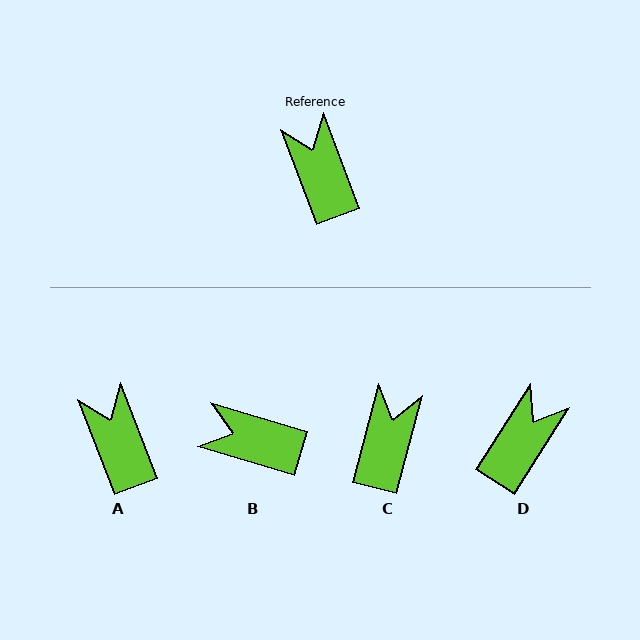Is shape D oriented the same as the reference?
No, it is off by about 53 degrees.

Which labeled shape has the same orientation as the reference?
A.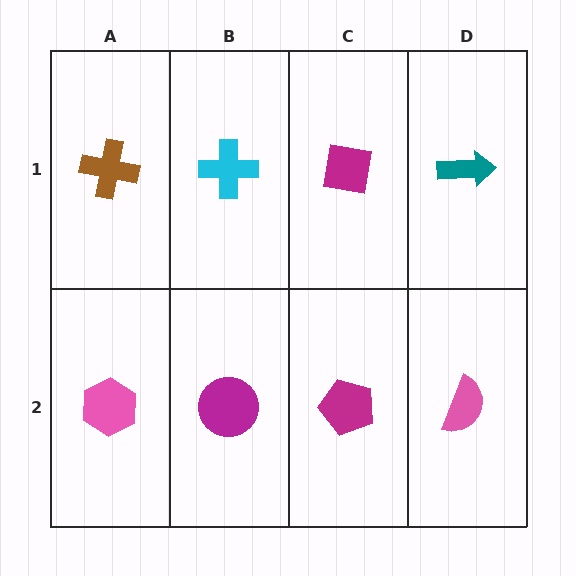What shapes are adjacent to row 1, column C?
A magenta pentagon (row 2, column C), a cyan cross (row 1, column B), a teal arrow (row 1, column D).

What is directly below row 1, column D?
A pink semicircle.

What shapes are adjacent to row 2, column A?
A brown cross (row 1, column A), a magenta circle (row 2, column B).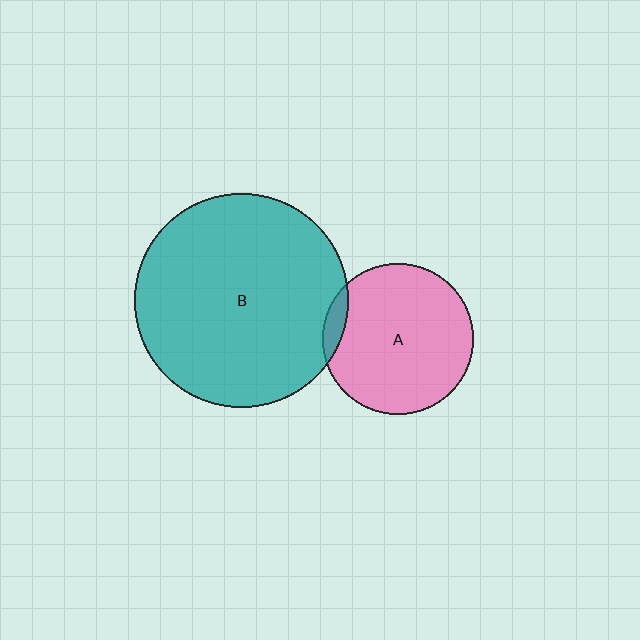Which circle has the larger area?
Circle B (teal).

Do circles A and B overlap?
Yes.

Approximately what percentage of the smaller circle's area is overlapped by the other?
Approximately 5%.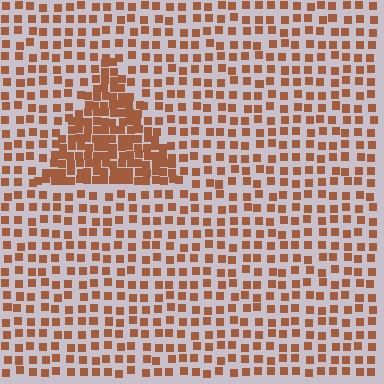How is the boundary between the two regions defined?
The boundary is defined by a change in element density (approximately 2.3x ratio). All elements are the same color, size, and shape.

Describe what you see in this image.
The image contains small brown elements arranged at two different densities. A triangle-shaped region is visible where the elements are more densely packed than the surrounding area.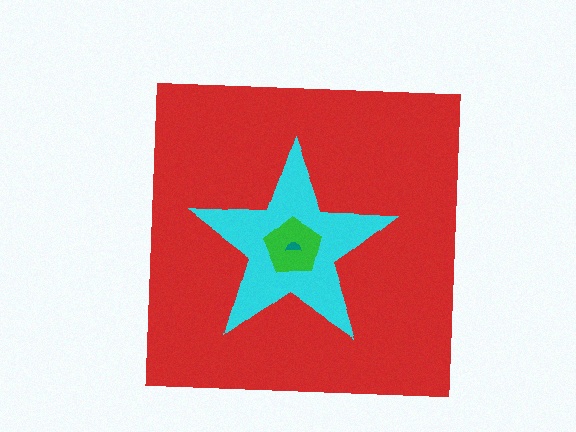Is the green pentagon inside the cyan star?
Yes.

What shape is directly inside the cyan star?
The green pentagon.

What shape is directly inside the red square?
The cyan star.